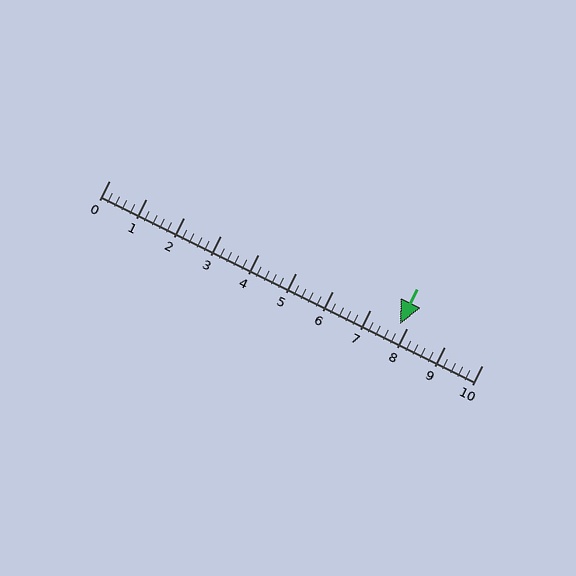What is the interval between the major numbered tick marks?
The major tick marks are spaced 1 units apart.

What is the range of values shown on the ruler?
The ruler shows values from 0 to 10.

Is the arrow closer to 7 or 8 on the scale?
The arrow is closer to 8.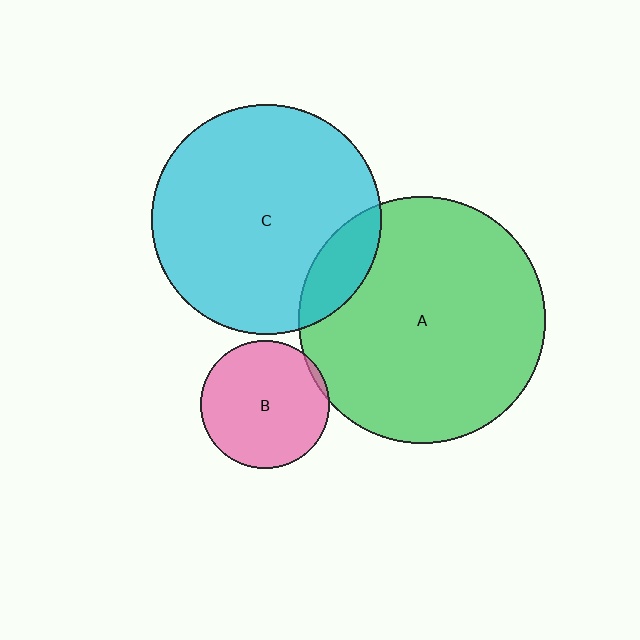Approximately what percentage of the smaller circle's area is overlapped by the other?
Approximately 15%.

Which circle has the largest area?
Circle A (green).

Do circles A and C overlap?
Yes.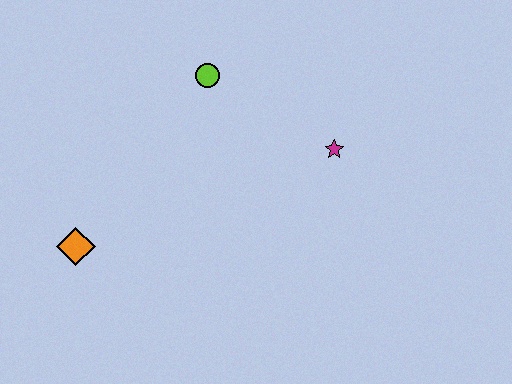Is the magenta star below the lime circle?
Yes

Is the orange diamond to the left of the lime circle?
Yes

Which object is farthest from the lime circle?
The orange diamond is farthest from the lime circle.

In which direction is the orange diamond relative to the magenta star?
The orange diamond is to the left of the magenta star.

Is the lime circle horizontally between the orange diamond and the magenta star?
Yes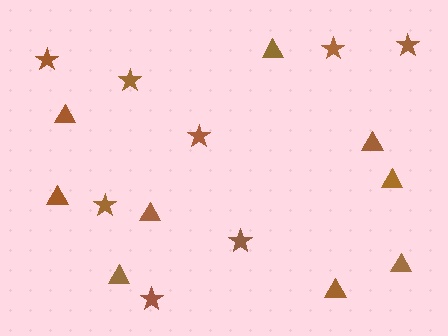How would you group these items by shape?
There are 2 groups: one group of triangles (9) and one group of stars (8).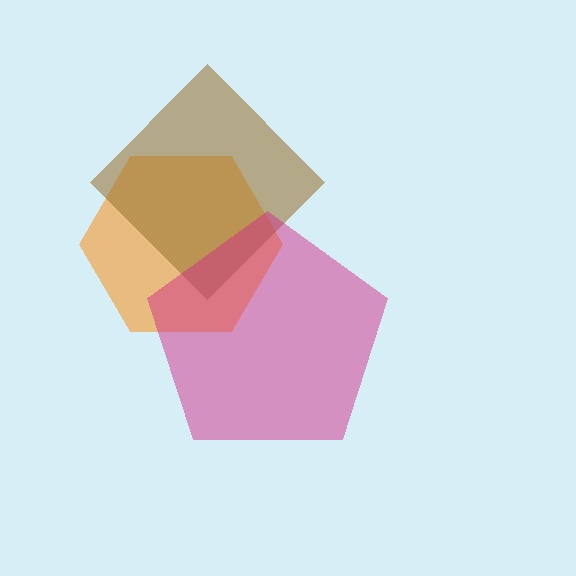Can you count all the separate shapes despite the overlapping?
Yes, there are 3 separate shapes.